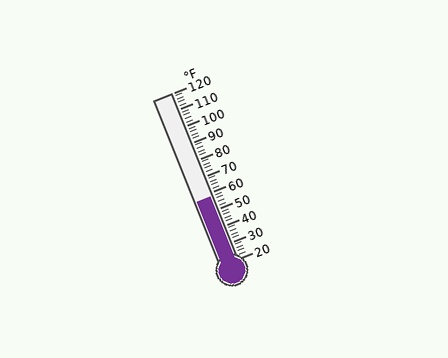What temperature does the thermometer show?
The thermometer shows approximately 58°F.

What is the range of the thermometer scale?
The thermometer scale ranges from 20°F to 120°F.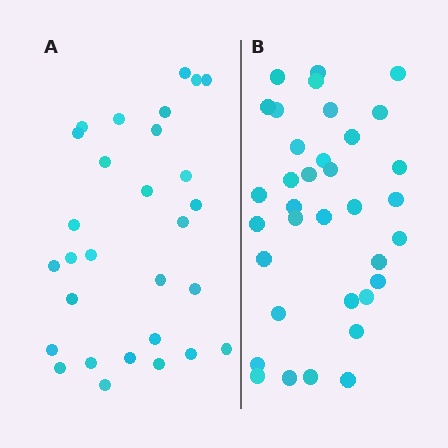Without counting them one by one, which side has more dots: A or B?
Region B (the right region) has more dots.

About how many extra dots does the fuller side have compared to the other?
Region B has about 6 more dots than region A.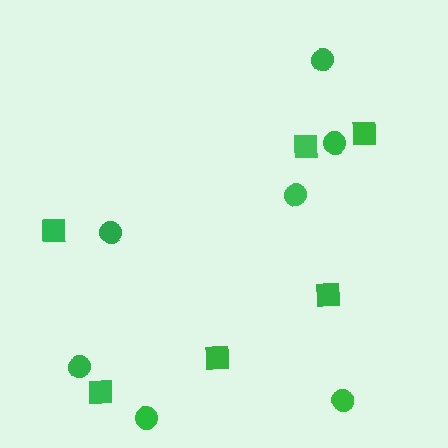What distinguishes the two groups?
There are 2 groups: one group of circles (7) and one group of squares (6).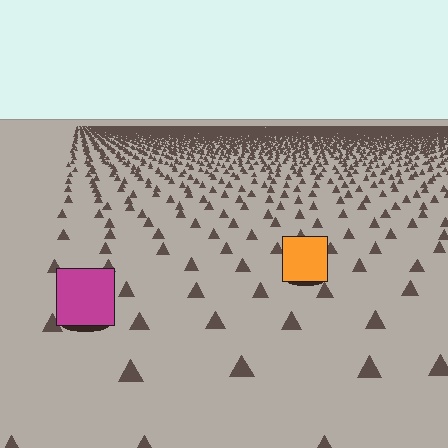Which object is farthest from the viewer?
The orange square is farthest from the viewer. It appears smaller and the ground texture around it is denser.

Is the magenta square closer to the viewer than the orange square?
Yes. The magenta square is closer — you can tell from the texture gradient: the ground texture is coarser near it.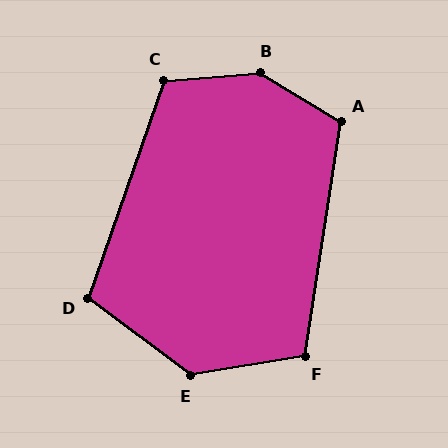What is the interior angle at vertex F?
Approximately 108 degrees (obtuse).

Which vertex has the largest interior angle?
B, at approximately 144 degrees.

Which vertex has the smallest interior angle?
D, at approximately 108 degrees.